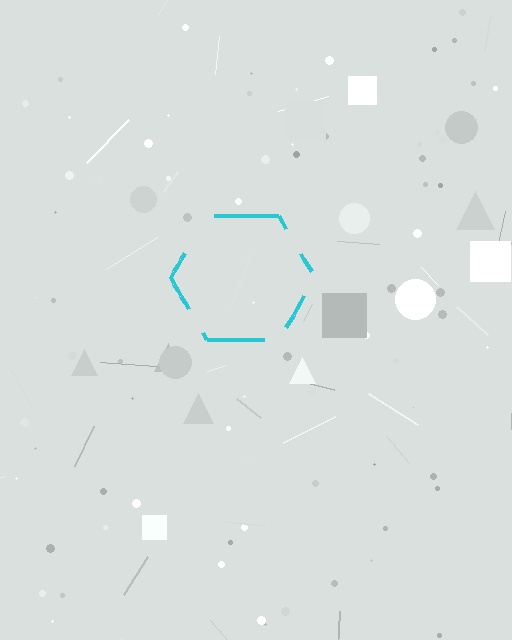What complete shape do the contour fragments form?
The contour fragments form a hexagon.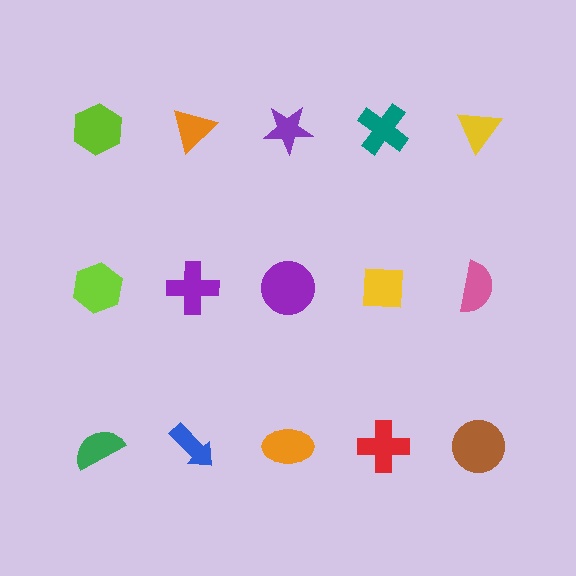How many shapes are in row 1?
5 shapes.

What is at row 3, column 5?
A brown circle.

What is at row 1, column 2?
An orange triangle.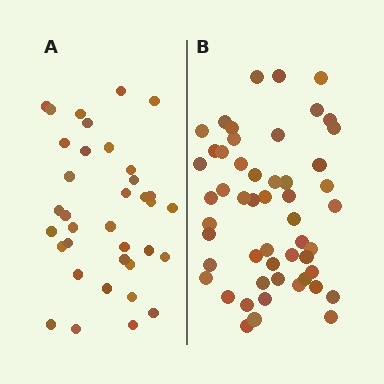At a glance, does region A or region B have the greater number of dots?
Region B (the right region) has more dots.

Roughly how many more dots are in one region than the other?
Region B has approximately 15 more dots than region A.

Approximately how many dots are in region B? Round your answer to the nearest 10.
About 50 dots. (The exact count is 52, which rounds to 50.)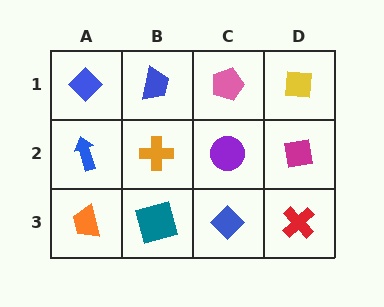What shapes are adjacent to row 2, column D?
A yellow square (row 1, column D), a red cross (row 3, column D), a purple circle (row 2, column C).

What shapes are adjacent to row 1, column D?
A magenta square (row 2, column D), a pink pentagon (row 1, column C).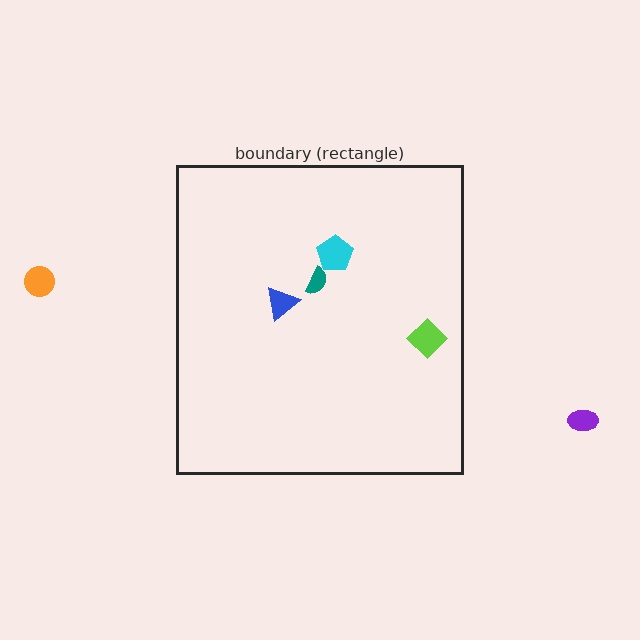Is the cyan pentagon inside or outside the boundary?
Inside.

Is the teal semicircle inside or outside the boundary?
Inside.